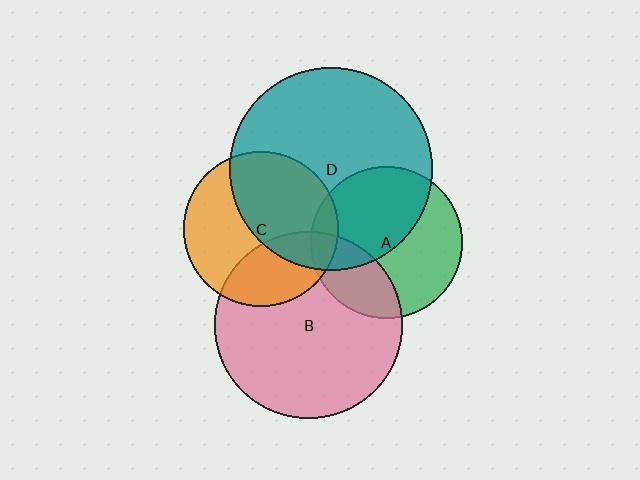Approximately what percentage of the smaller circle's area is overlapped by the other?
Approximately 10%.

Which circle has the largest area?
Circle D (teal).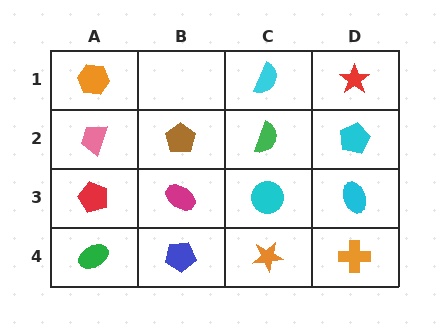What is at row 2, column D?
A cyan pentagon.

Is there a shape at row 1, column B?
No, that cell is empty.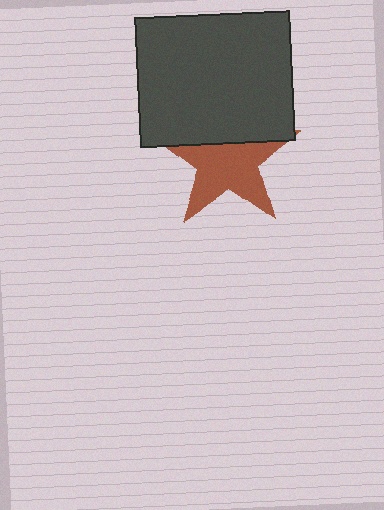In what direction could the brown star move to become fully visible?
The brown star could move down. That would shift it out from behind the dark gray rectangle entirely.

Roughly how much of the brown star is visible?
Most of it is visible (roughly 65%).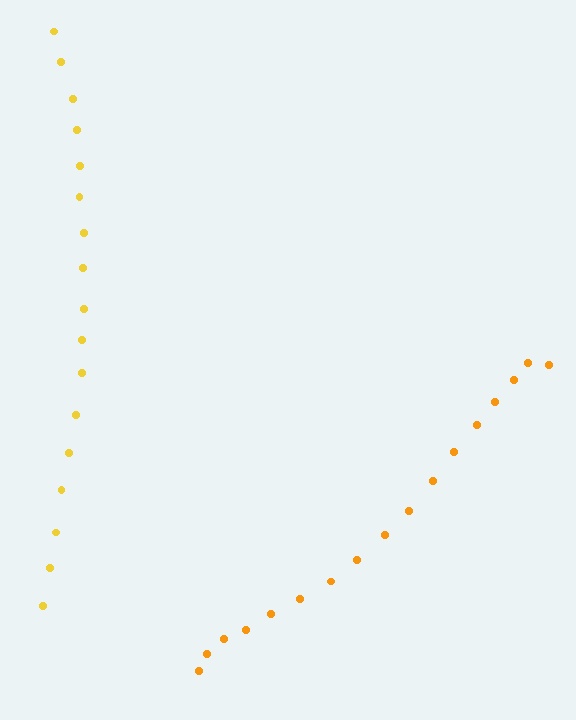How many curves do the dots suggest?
There are 2 distinct paths.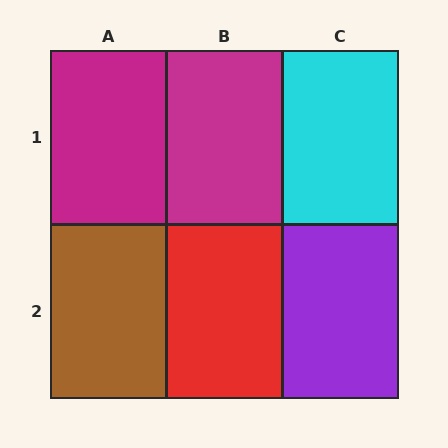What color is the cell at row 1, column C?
Cyan.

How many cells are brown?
1 cell is brown.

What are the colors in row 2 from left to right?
Brown, red, purple.